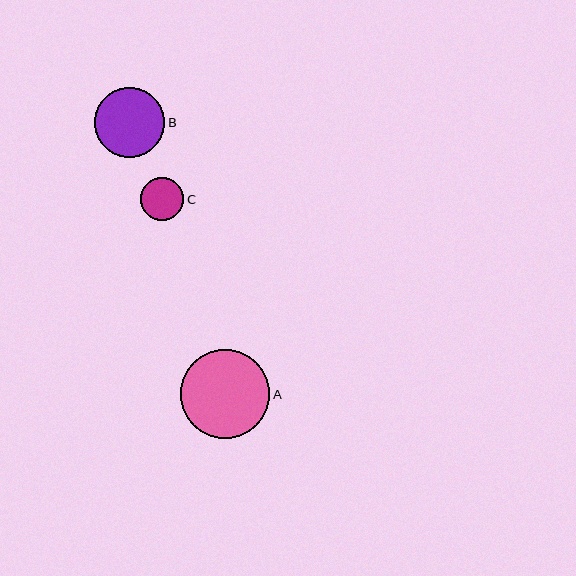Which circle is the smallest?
Circle C is the smallest with a size of approximately 43 pixels.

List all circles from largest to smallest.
From largest to smallest: A, B, C.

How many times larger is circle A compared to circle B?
Circle A is approximately 1.3 times the size of circle B.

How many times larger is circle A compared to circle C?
Circle A is approximately 2.1 times the size of circle C.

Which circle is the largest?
Circle A is the largest with a size of approximately 89 pixels.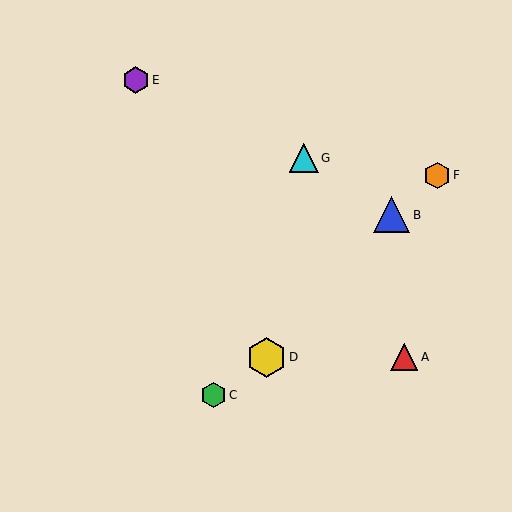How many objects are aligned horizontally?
2 objects (A, D) are aligned horizontally.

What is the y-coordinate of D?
Object D is at y≈357.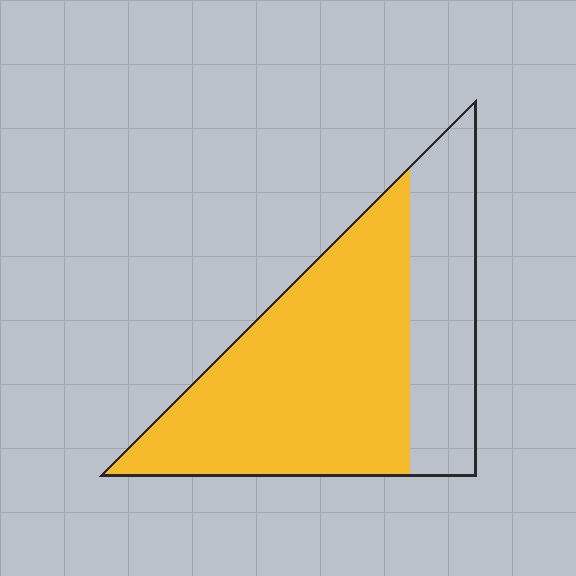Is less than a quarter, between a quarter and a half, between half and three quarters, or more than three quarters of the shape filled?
Between half and three quarters.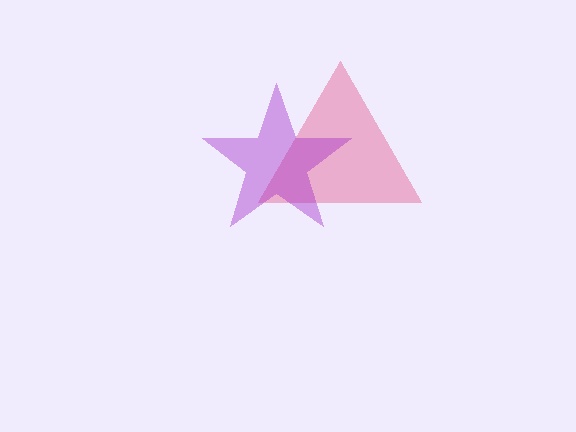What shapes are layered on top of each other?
The layered shapes are: a pink triangle, a purple star.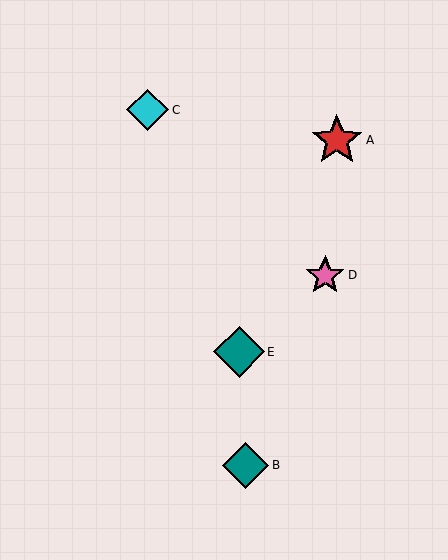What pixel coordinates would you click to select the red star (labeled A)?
Click at (337, 140) to select the red star A.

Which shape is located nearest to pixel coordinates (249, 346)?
The teal diamond (labeled E) at (239, 352) is nearest to that location.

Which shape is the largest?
The red star (labeled A) is the largest.